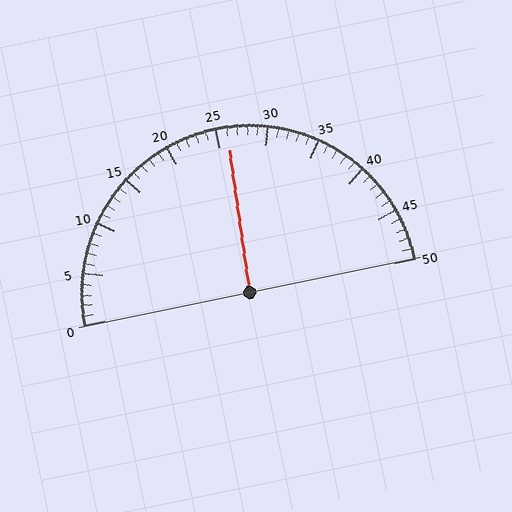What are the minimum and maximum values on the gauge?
The gauge ranges from 0 to 50.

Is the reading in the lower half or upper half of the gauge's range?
The reading is in the upper half of the range (0 to 50).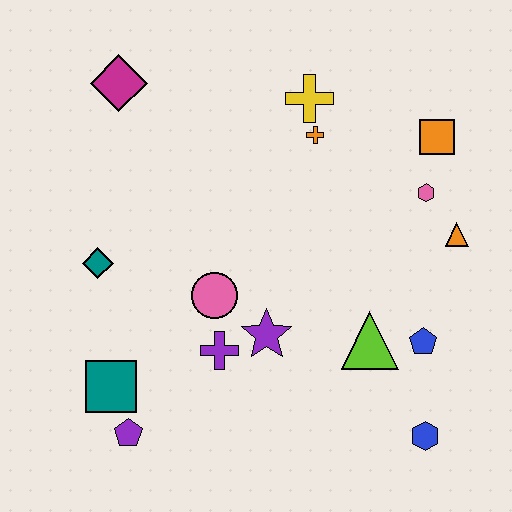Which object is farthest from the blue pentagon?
The magenta diamond is farthest from the blue pentagon.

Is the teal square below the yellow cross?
Yes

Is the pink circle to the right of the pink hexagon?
No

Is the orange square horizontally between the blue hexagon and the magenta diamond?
No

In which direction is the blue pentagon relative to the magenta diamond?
The blue pentagon is to the right of the magenta diamond.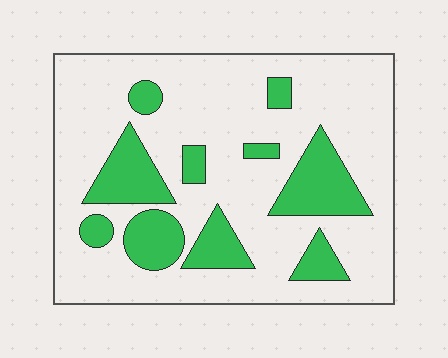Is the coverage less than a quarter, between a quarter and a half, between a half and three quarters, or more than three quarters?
Less than a quarter.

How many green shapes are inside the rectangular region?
10.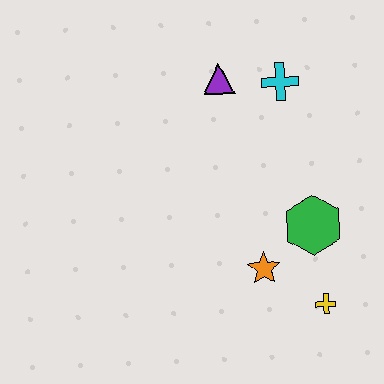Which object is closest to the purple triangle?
The cyan cross is closest to the purple triangle.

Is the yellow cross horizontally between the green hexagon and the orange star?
No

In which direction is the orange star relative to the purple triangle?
The orange star is below the purple triangle.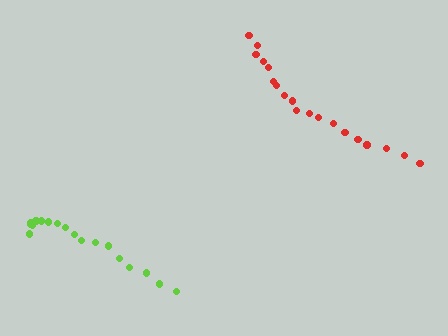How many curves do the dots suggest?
There are 2 distinct paths.